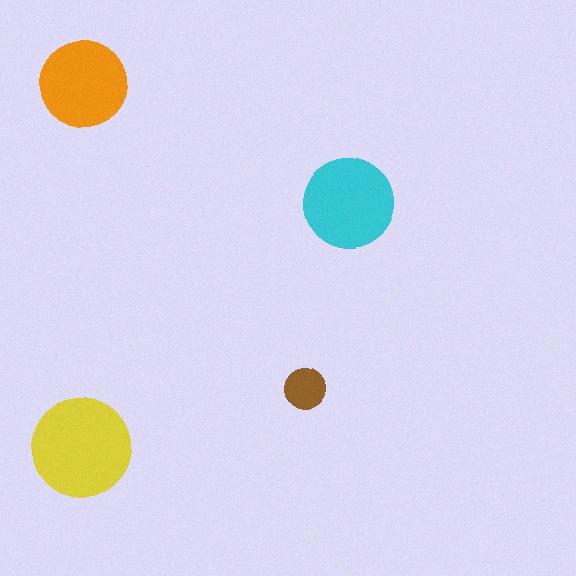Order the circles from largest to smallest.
the yellow one, the cyan one, the orange one, the brown one.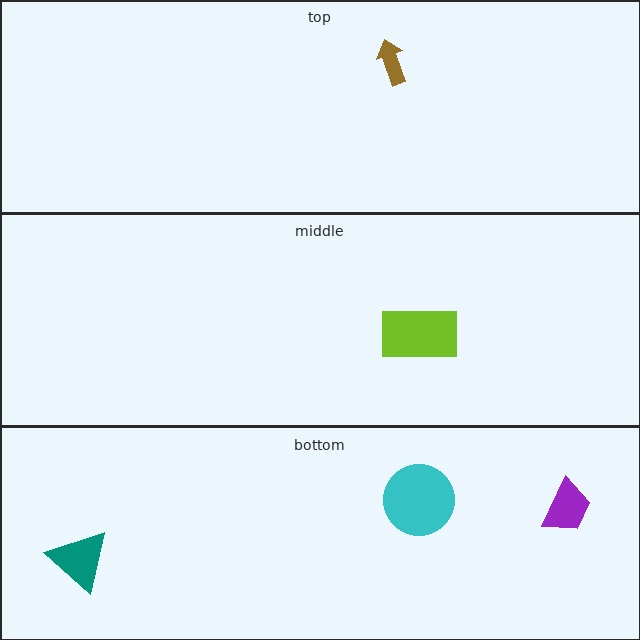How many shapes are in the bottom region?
3.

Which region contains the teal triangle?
The bottom region.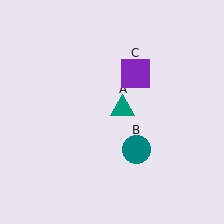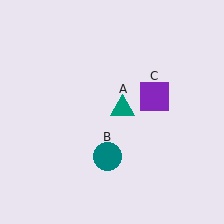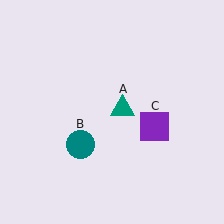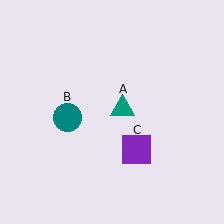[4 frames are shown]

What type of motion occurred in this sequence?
The teal circle (object B), purple square (object C) rotated clockwise around the center of the scene.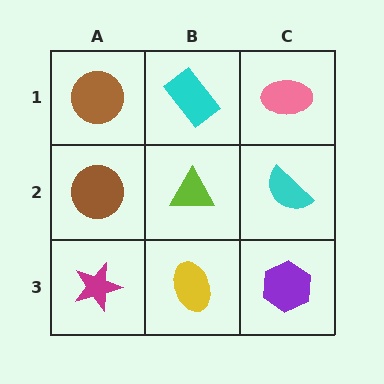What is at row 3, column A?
A magenta star.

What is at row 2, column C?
A cyan semicircle.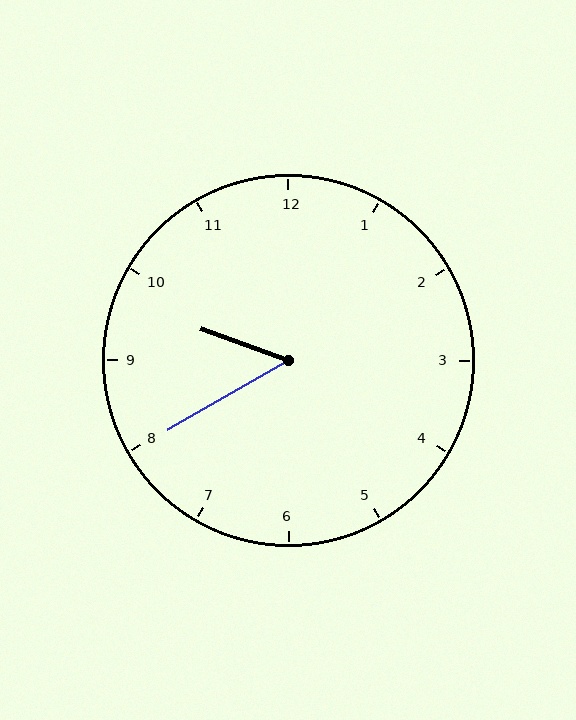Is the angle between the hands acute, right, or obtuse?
It is acute.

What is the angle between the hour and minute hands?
Approximately 50 degrees.